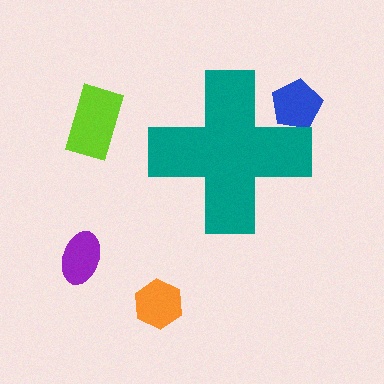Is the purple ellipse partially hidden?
No, the purple ellipse is fully visible.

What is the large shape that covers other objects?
A teal cross.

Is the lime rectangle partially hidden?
No, the lime rectangle is fully visible.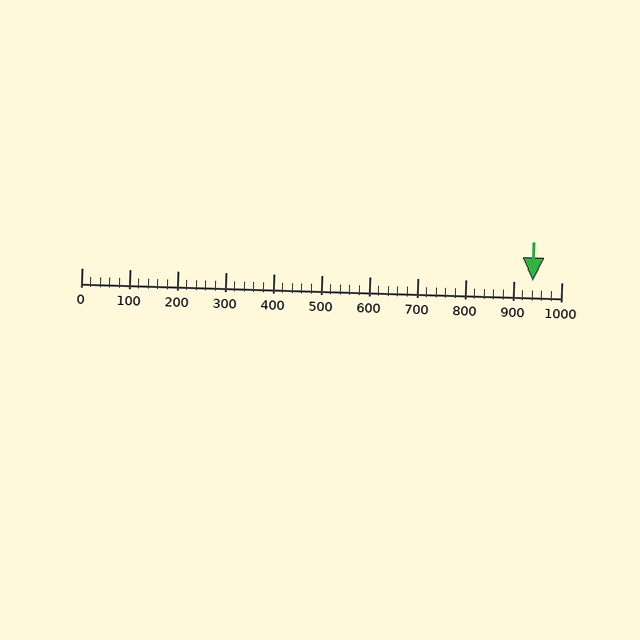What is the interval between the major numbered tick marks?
The major tick marks are spaced 100 units apart.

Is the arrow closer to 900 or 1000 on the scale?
The arrow is closer to 900.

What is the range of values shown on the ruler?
The ruler shows values from 0 to 1000.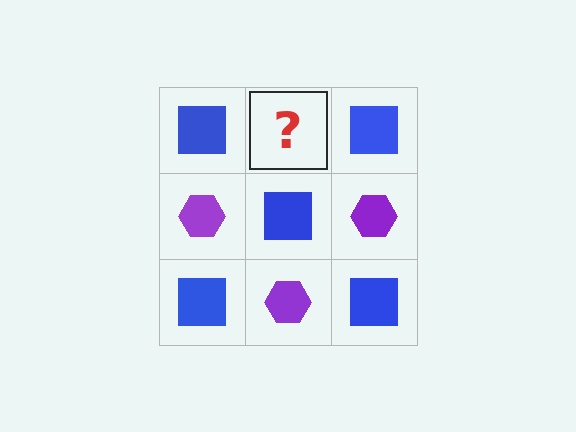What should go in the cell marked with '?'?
The missing cell should contain a purple hexagon.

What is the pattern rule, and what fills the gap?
The rule is that it alternates blue square and purple hexagon in a checkerboard pattern. The gap should be filled with a purple hexagon.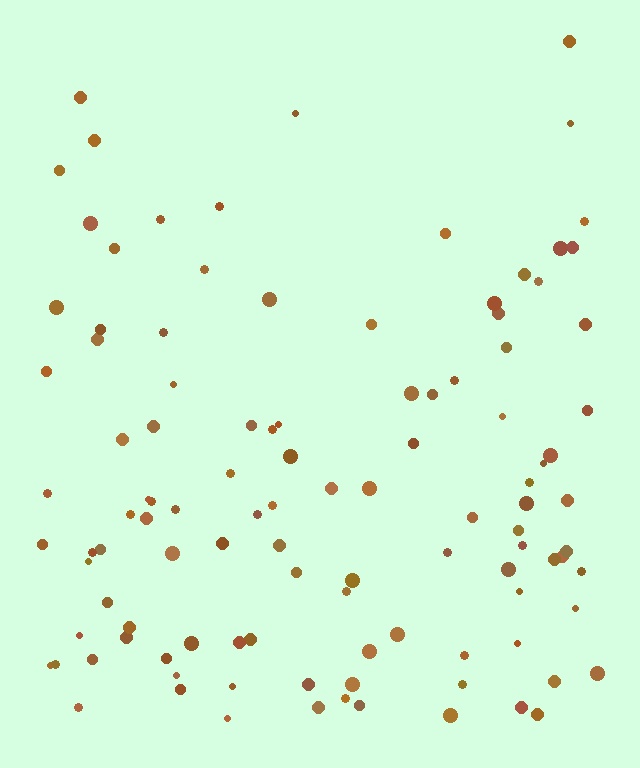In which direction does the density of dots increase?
From top to bottom, with the bottom side densest.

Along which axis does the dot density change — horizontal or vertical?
Vertical.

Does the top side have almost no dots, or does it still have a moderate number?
Still a moderate number, just noticeably fewer than the bottom.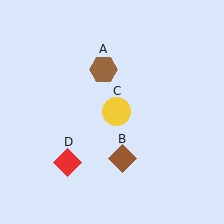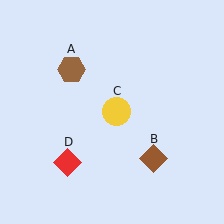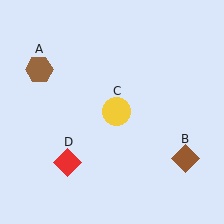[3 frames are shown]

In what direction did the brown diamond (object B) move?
The brown diamond (object B) moved right.